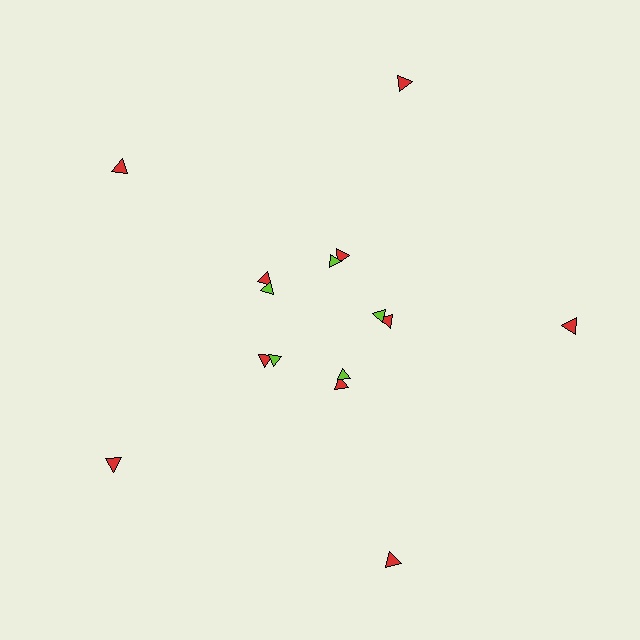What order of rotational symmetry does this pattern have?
This pattern has 5-fold rotational symmetry.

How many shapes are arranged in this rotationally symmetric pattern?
There are 15 shapes, arranged in 5 groups of 3.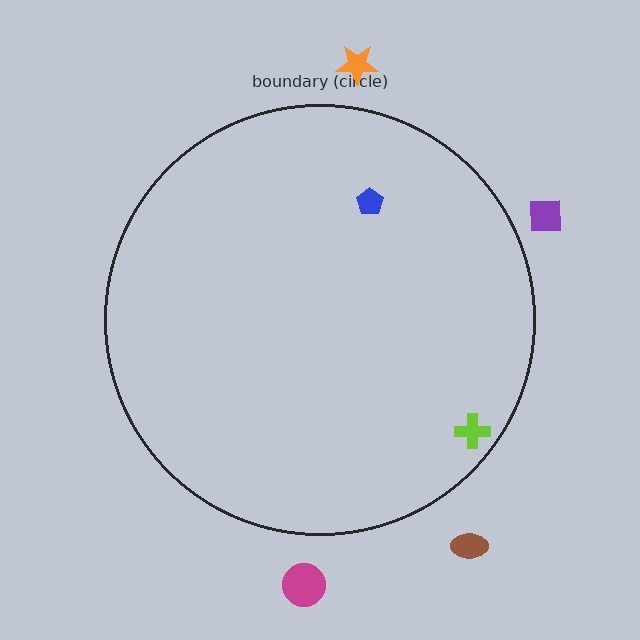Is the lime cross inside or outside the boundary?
Inside.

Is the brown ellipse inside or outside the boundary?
Outside.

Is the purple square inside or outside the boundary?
Outside.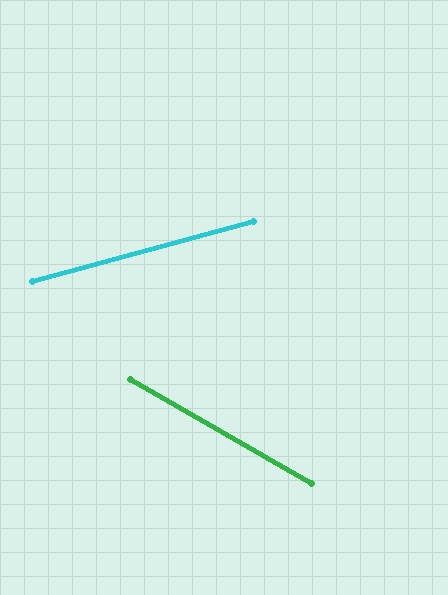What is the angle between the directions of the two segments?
Approximately 45 degrees.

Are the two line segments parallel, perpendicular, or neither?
Neither parallel nor perpendicular — they differ by about 45°.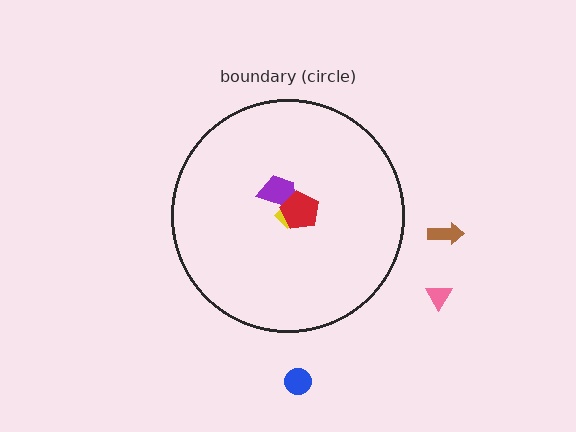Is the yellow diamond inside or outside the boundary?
Inside.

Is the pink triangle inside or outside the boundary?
Outside.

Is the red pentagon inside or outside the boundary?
Inside.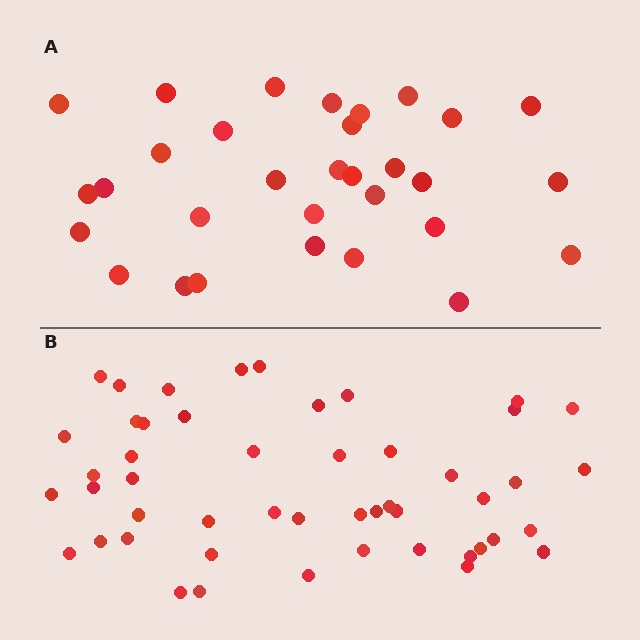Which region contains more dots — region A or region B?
Region B (the bottom region) has more dots.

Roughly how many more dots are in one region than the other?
Region B has approximately 20 more dots than region A.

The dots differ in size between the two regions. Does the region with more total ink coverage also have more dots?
No. Region A has more total ink coverage because its dots are larger, but region B actually contains more individual dots. Total area can be misleading — the number of items is what matters here.